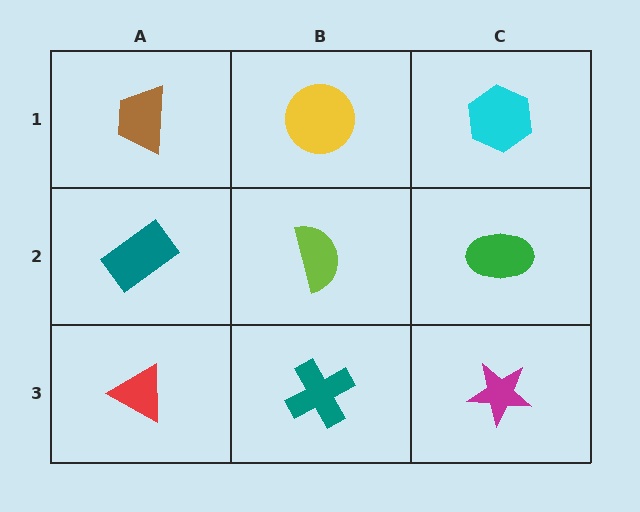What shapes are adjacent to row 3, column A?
A teal rectangle (row 2, column A), a teal cross (row 3, column B).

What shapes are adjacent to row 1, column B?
A lime semicircle (row 2, column B), a brown trapezoid (row 1, column A), a cyan hexagon (row 1, column C).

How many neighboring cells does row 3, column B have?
3.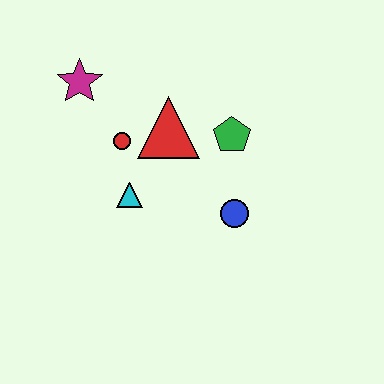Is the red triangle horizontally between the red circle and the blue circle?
Yes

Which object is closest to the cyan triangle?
The red circle is closest to the cyan triangle.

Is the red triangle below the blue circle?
No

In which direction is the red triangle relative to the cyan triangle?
The red triangle is above the cyan triangle.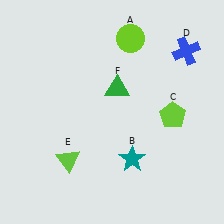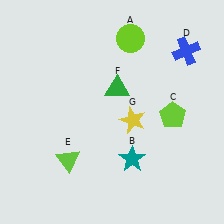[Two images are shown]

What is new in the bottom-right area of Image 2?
A yellow star (G) was added in the bottom-right area of Image 2.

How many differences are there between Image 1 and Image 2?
There is 1 difference between the two images.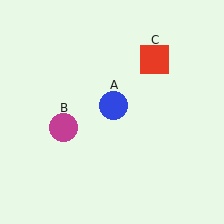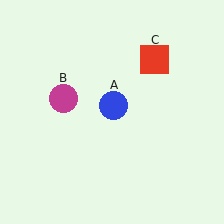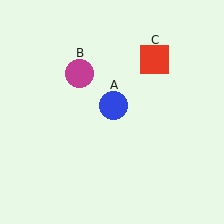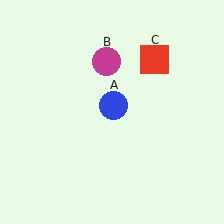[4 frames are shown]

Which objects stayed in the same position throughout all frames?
Blue circle (object A) and red square (object C) remained stationary.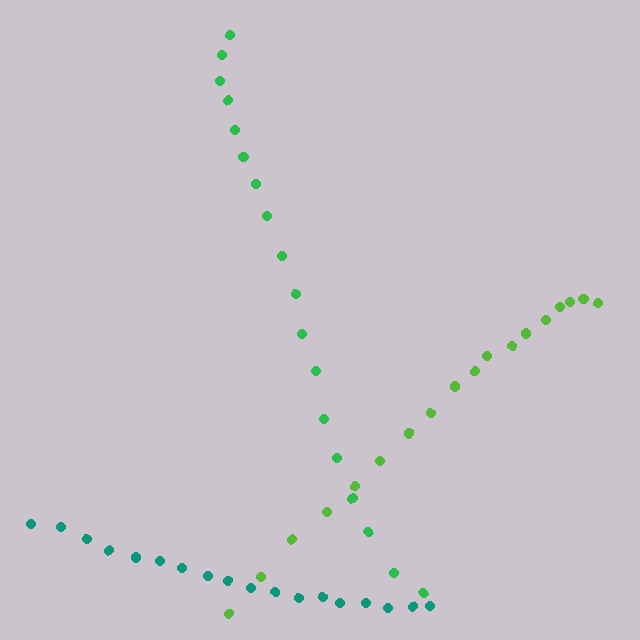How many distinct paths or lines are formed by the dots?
There are 3 distinct paths.